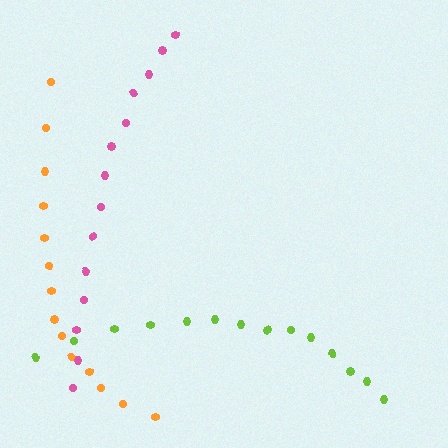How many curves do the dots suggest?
There are 3 distinct paths.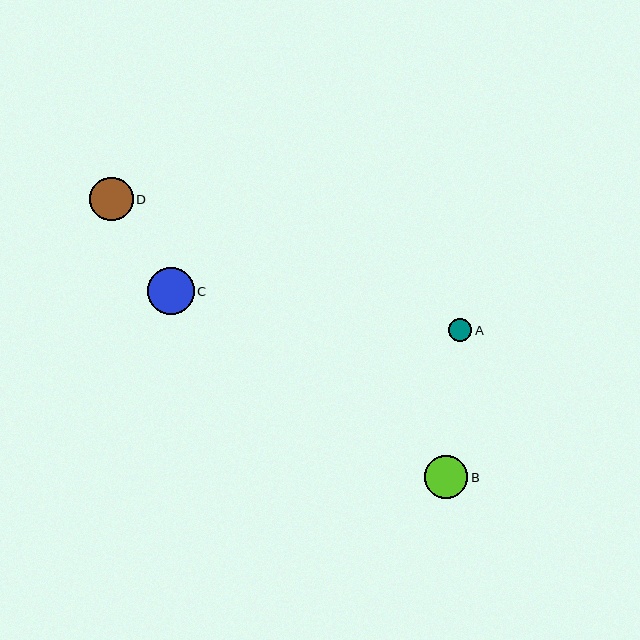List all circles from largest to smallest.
From largest to smallest: C, D, B, A.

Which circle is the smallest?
Circle A is the smallest with a size of approximately 23 pixels.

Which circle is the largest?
Circle C is the largest with a size of approximately 47 pixels.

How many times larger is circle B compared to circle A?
Circle B is approximately 1.9 times the size of circle A.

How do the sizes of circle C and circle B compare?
Circle C and circle B are approximately the same size.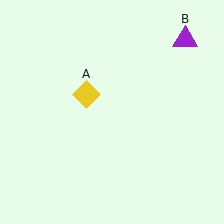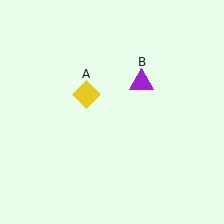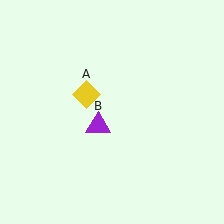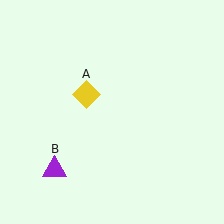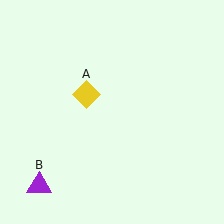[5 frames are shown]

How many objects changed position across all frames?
1 object changed position: purple triangle (object B).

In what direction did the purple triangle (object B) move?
The purple triangle (object B) moved down and to the left.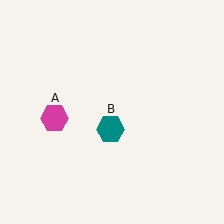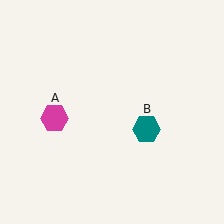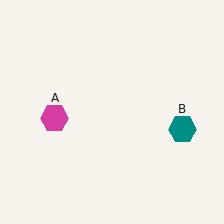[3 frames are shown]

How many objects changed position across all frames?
1 object changed position: teal hexagon (object B).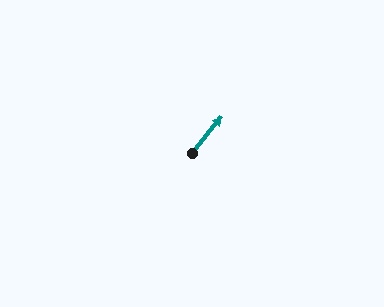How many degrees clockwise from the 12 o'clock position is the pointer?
Approximately 39 degrees.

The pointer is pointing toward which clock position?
Roughly 1 o'clock.